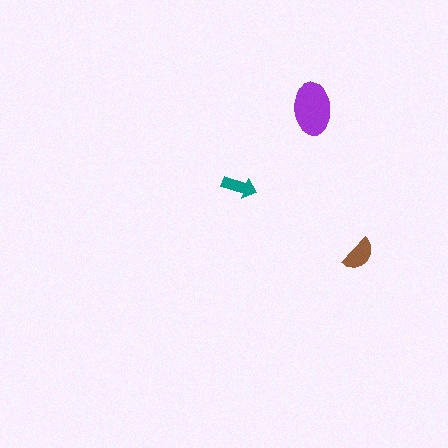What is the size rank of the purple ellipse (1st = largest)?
1st.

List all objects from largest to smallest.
The purple ellipse, the brown semicircle, the teal arrow.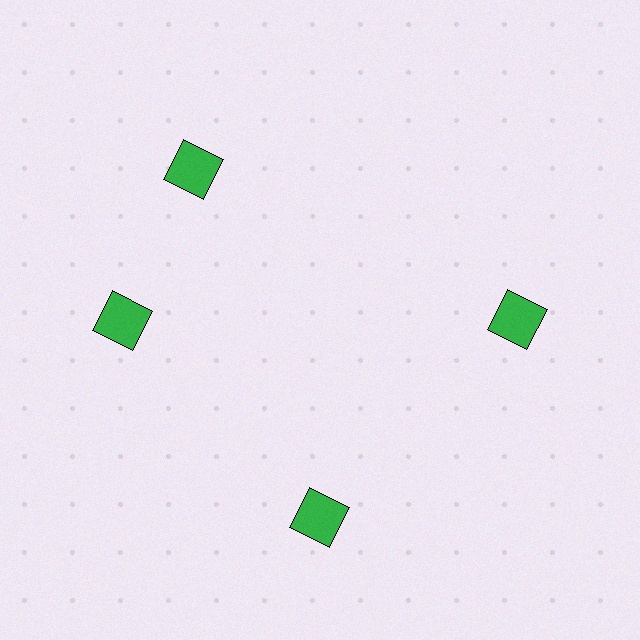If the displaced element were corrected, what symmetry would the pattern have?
It would have 4-fold rotational symmetry — the pattern would map onto itself every 90 degrees.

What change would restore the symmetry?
The symmetry would be restored by rotating it back into even spacing with its neighbors so that all 4 squares sit at equal angles and equal distance from the center.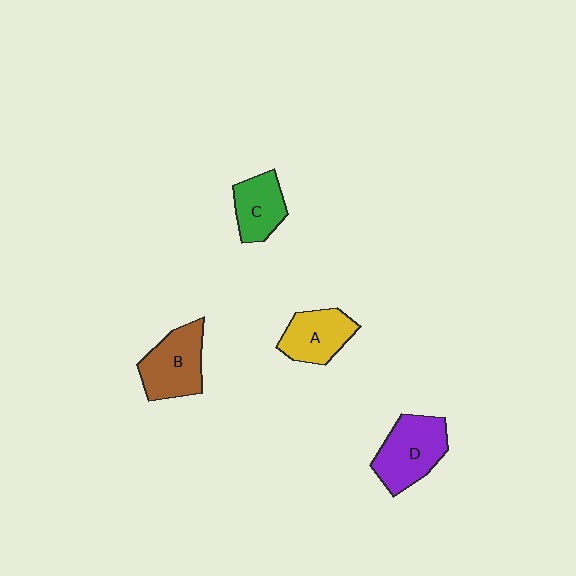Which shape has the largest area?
Shape D (purple).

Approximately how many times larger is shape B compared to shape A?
Approximately 1.2 times.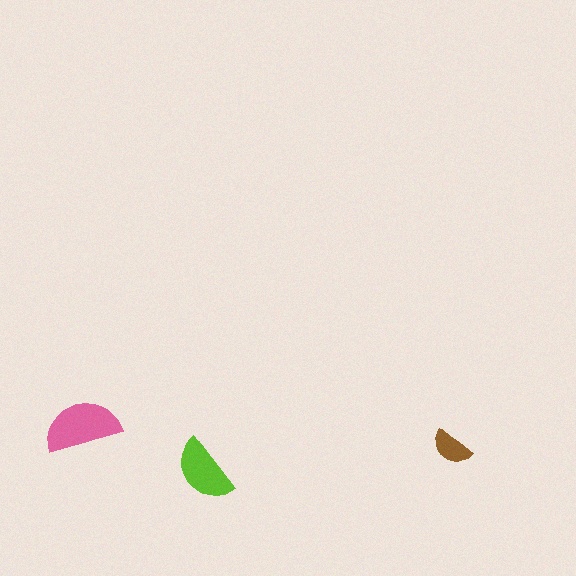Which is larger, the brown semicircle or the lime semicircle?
The lime one.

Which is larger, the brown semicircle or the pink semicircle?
The pink one.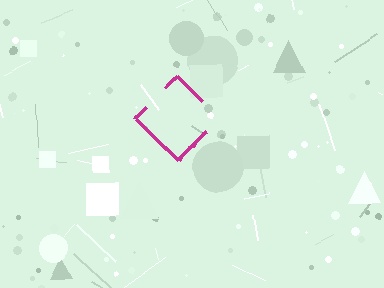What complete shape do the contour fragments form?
The contour fragments form a diamond.